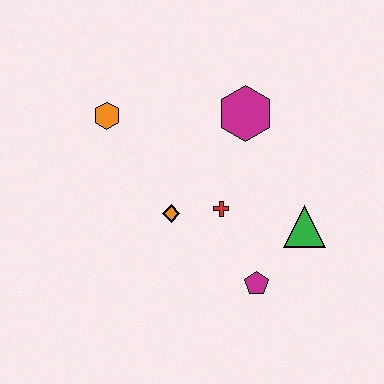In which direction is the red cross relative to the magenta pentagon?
The red cross is above the magenta pentagon.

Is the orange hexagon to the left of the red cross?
Yes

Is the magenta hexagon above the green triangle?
Yes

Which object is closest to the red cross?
The orange diamond is closest to the red cross.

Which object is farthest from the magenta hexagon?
The magenta pentagon is farthest from the magenta hexagon.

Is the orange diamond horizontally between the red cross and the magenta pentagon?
No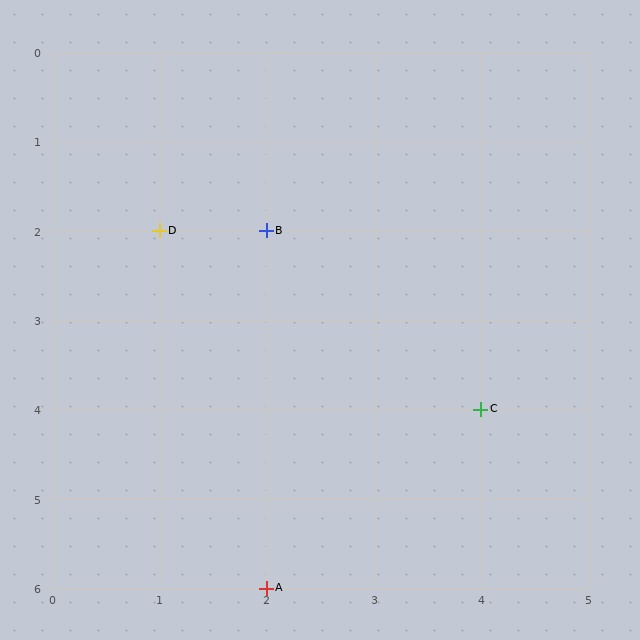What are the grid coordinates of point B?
Point B is at grid coordinates (2, 2).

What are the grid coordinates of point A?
Point A is at grid coordinates (2, 6).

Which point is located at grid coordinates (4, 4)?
Point C is at (4, 4).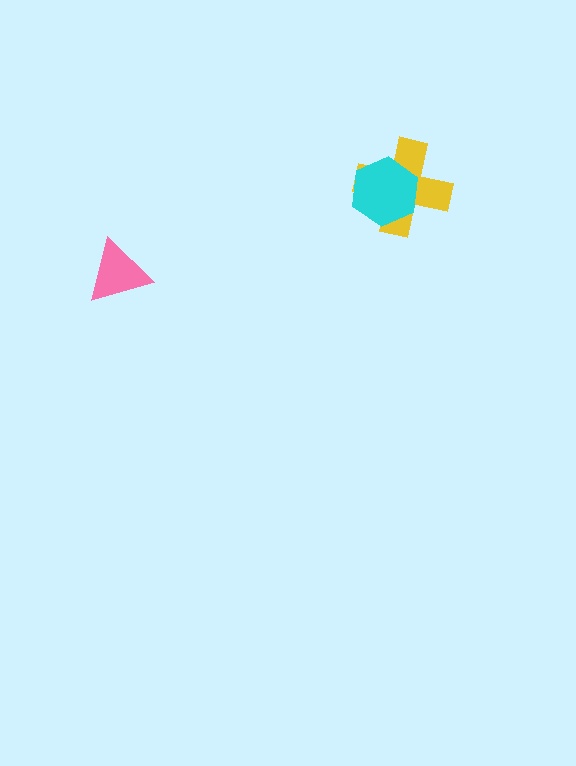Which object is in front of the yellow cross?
The cyan hexagon is in front of the yellow cross.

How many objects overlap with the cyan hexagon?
1 object overlaps with the cyan hexagon.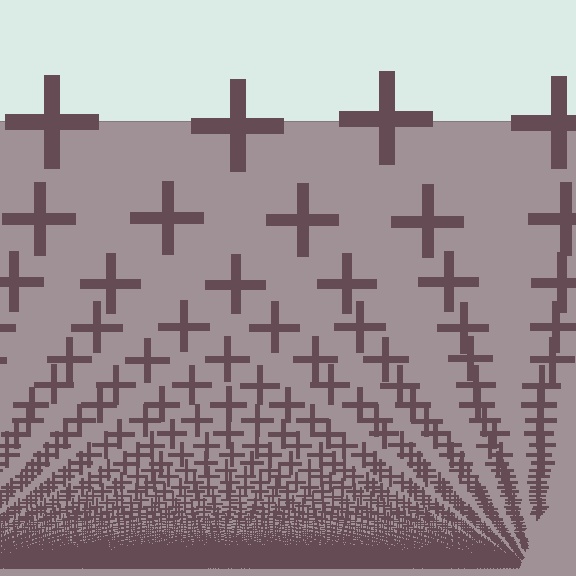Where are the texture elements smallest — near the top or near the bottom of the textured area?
Near the bottom.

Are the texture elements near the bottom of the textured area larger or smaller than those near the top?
Smaller. The gradient is inverted — elements near the bottom are smaller and denser.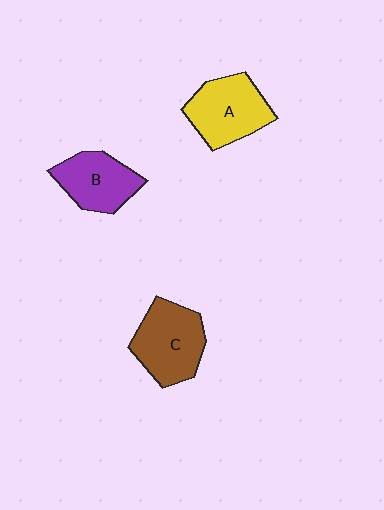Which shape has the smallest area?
Shape B (purple).